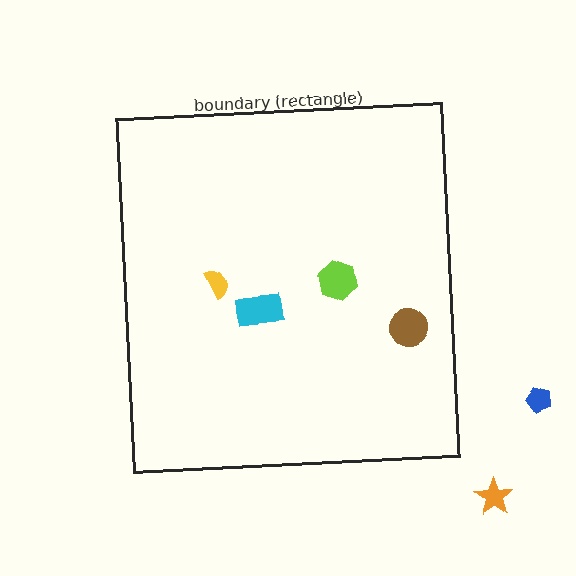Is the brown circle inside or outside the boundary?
Inside.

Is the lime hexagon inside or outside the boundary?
Inside.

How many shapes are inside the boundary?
4 inside, 2 outside.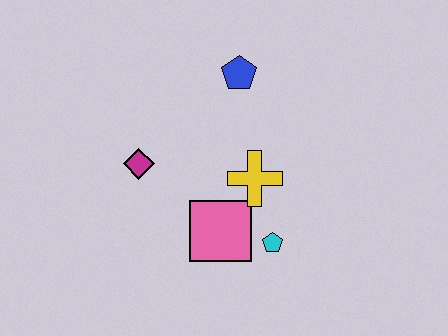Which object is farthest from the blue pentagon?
The cyan pentagon is farthest from the blue pentagon.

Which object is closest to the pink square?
The cyan pentagon is closest to the pink square.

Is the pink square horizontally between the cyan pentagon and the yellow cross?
No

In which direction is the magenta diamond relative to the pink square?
The magenta diamond is to the left of the pink square.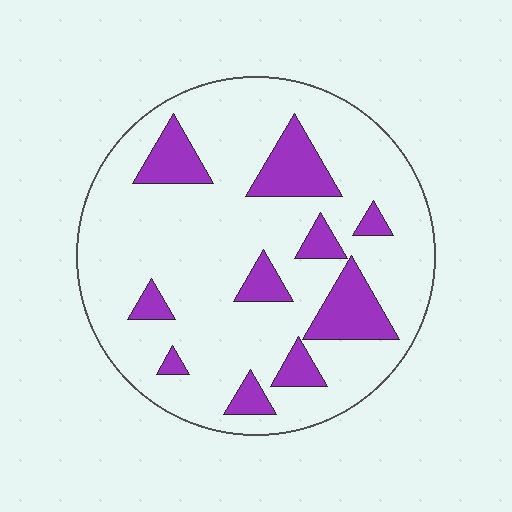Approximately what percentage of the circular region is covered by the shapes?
Approximately 20%.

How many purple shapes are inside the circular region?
10.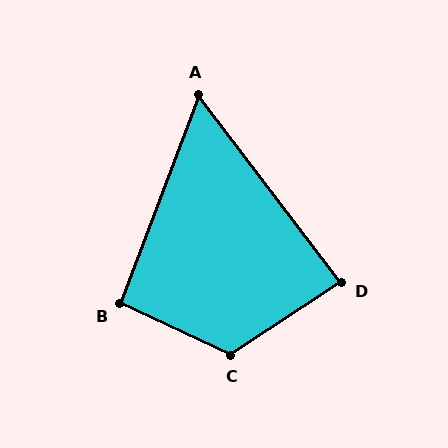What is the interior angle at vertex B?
Approximately 94 degrees (approximately right).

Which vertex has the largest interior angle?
C, at approximately 122 degrees.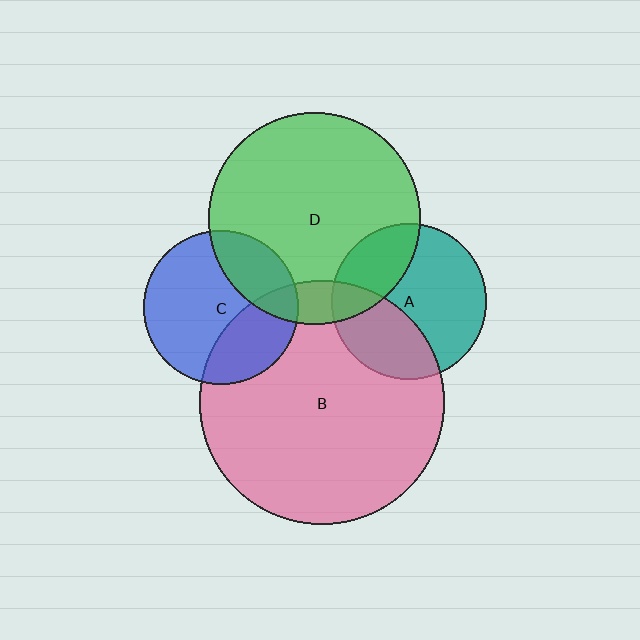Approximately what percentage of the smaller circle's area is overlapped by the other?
Approximately 25%.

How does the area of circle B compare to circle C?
Approximately 2.5 times.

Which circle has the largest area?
Circle B (pink).